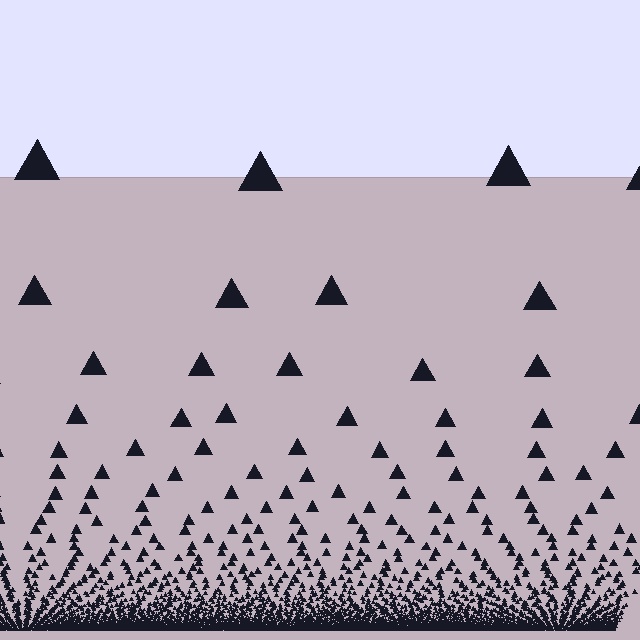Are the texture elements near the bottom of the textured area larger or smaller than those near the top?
Smaller. The gradient is inverted — elements near the bottom are smaller and denser.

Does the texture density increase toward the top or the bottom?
Density increases toward the bottom.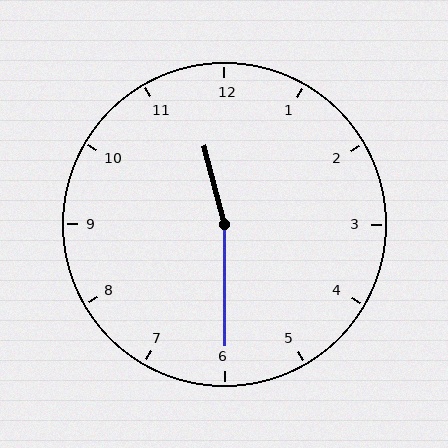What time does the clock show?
11:30.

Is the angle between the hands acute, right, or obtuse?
It is obtuse.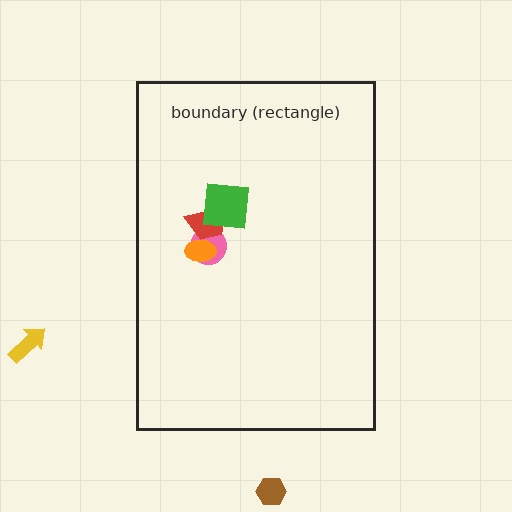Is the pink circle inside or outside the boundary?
Inside.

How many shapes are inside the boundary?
4 inside, 2 outside.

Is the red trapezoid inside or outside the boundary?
Inside.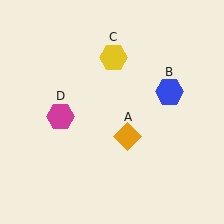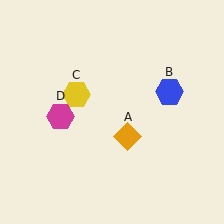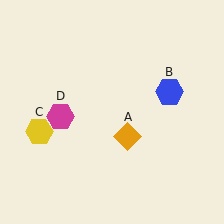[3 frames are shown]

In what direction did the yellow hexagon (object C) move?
The yellow hexagon (object C) moved down and to the left.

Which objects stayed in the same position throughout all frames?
Orange diamond (object A) and blue hexagon (object B) and magenta hexagon (object D) remained stationary.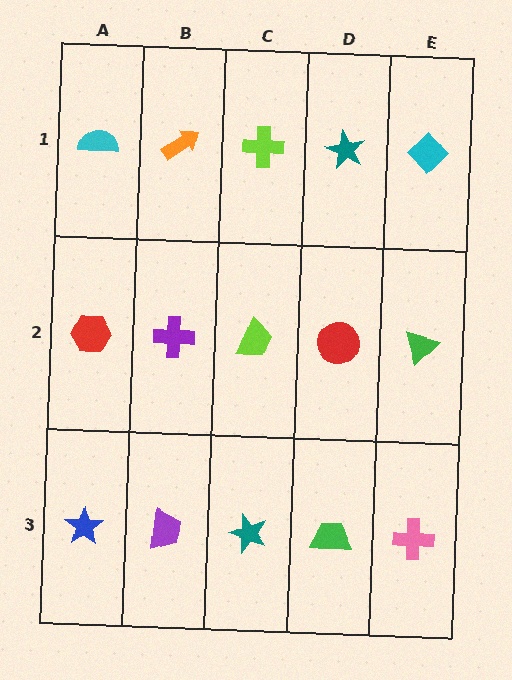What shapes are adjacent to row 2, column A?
A cyan semicircle (row 1, column A), a blue star (row 3, column A), a purple cross (row 2, column B).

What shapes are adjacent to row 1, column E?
A green triangle (row 2, column E), a teal star (row 1, column D).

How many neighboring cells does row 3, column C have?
3.